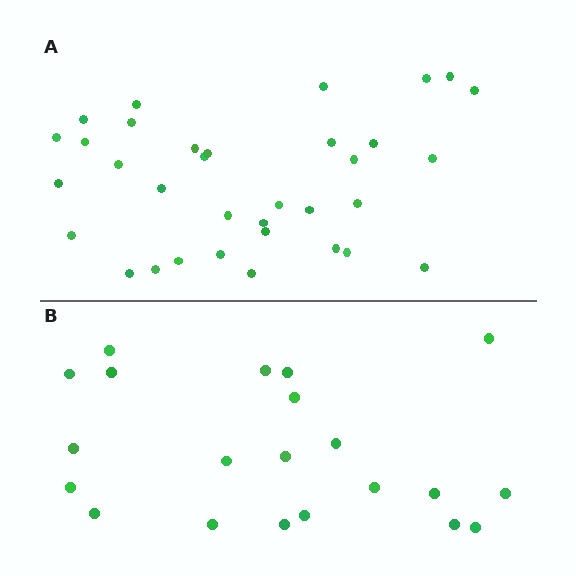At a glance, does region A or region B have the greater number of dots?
Region A (the top region) has more dots.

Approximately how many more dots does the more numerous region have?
Region A has approximately 15 more dots than region B.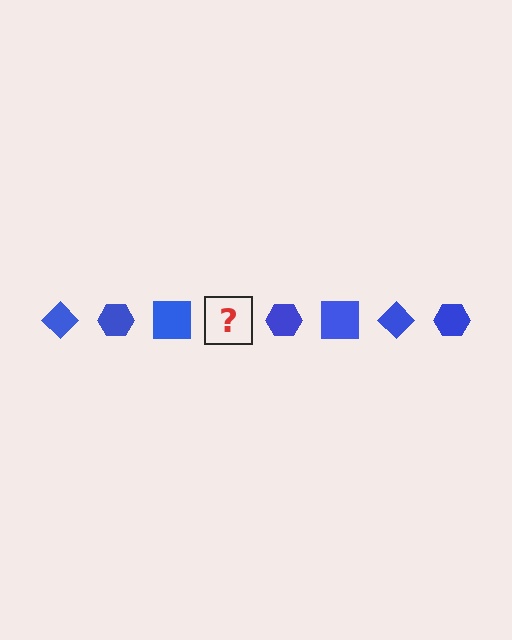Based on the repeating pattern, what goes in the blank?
The blank should be a blue diamond.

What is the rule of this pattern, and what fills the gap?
The rule is that the pattern cycles through diamond, hexagon, square shapes in blue. The gap should be filled with a blue diamond.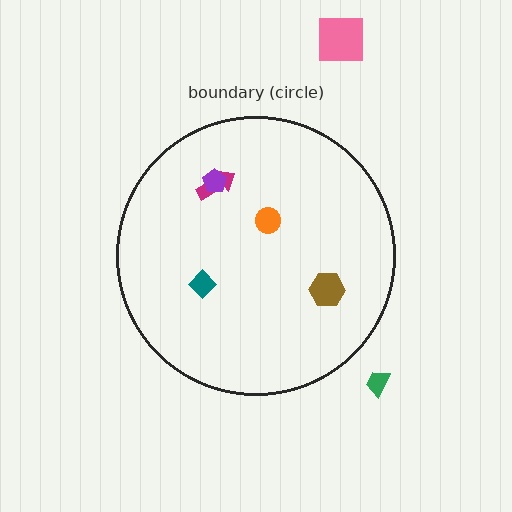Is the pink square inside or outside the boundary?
Outside.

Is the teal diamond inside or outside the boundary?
Inside.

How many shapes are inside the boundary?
5 inside, 2 outside.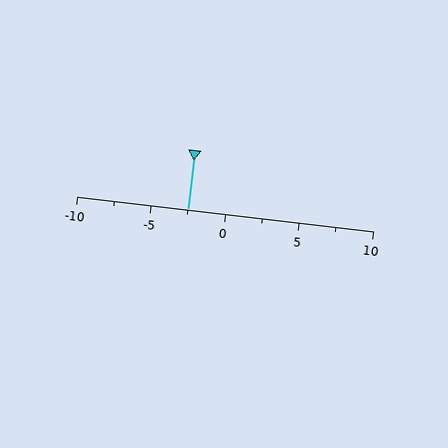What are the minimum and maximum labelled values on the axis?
The axis runs from -10 to 10.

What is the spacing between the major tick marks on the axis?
The major ticks are spaced 5 apart.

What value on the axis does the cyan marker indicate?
The marker indicates approximately -2.5.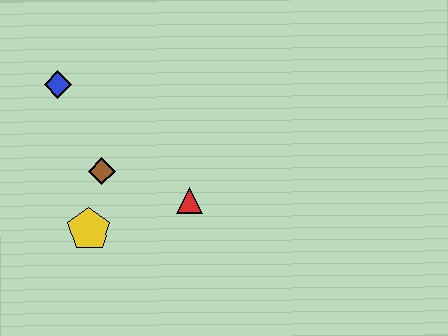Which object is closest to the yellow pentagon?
The brown diamond is closest to the yellow pentagon.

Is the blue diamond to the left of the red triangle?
Yes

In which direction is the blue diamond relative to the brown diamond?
The blue diamond is above the brown diamond.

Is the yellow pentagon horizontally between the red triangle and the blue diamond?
Yes